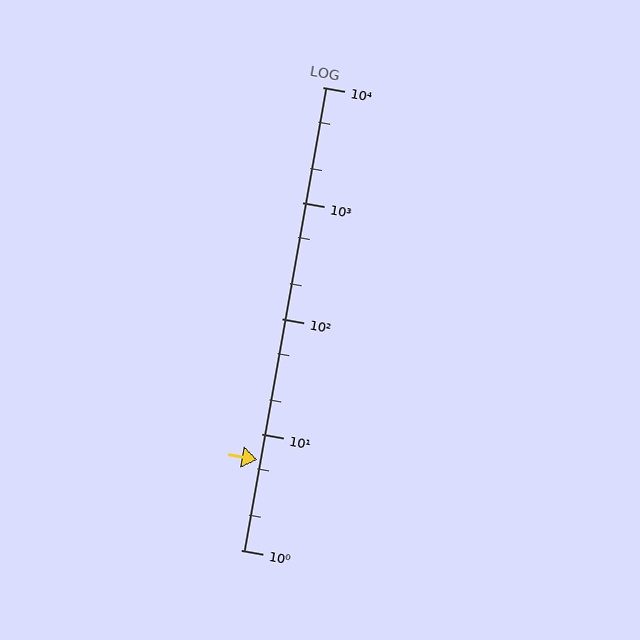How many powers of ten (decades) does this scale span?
The scale spans 4 decades, from 1 to 10000.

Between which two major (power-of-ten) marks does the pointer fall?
The pointer is between 1 and 10.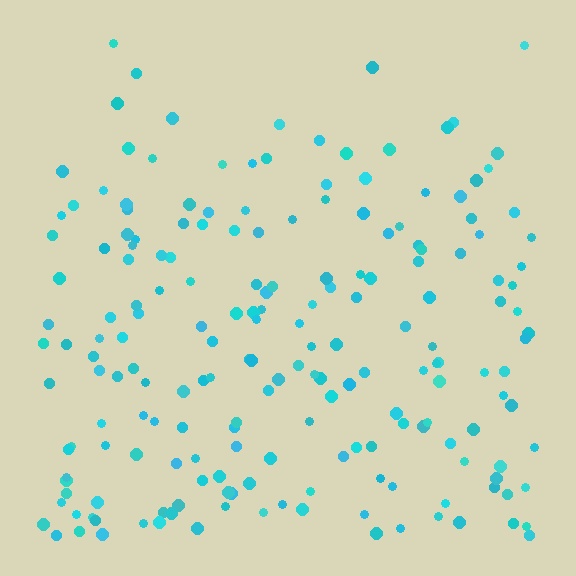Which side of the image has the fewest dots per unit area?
The top.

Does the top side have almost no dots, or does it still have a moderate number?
Still a moderate number, just noticeably fewer than the bottom.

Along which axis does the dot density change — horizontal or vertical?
Vertical.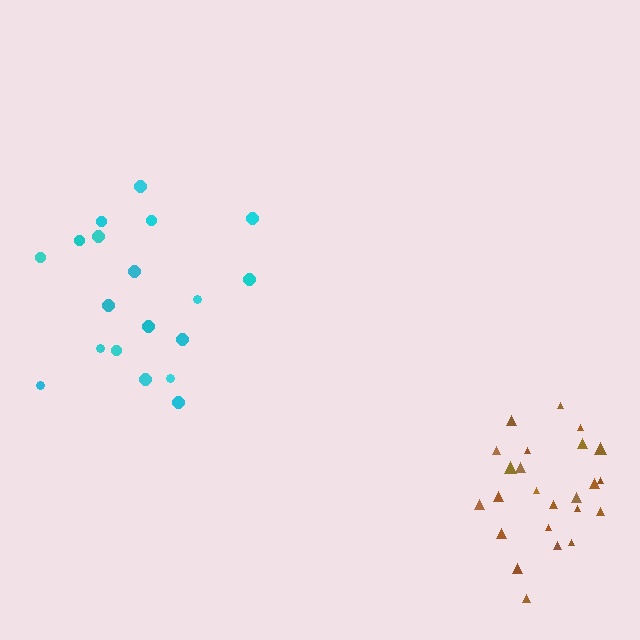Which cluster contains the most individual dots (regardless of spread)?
Brown (24).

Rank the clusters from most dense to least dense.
brown, cyan.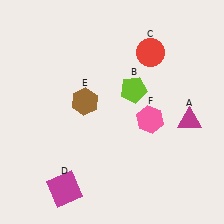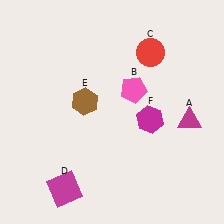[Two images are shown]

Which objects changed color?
B changed from lime to pink. F changed from pink to magenta.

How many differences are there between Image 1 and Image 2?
There are 2 differences between the two images.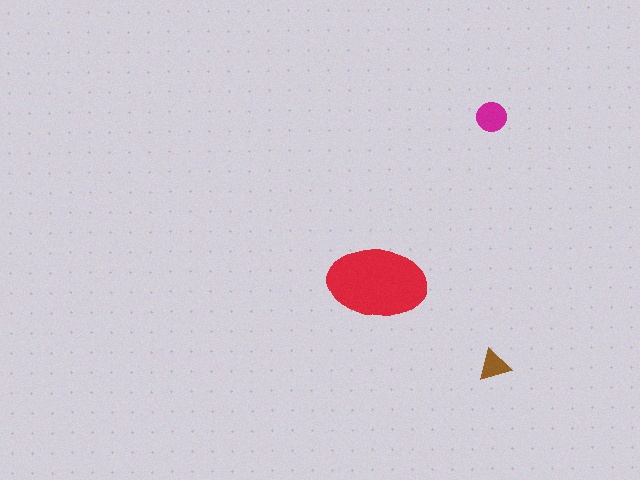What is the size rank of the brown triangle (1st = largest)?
3rd.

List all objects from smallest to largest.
The brown triangle, the magenta circle, the red ellipse.